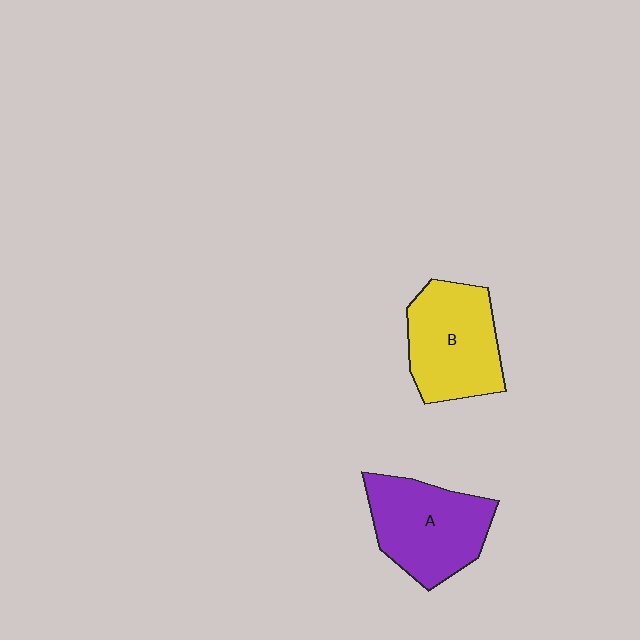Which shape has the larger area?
Shape A (purple).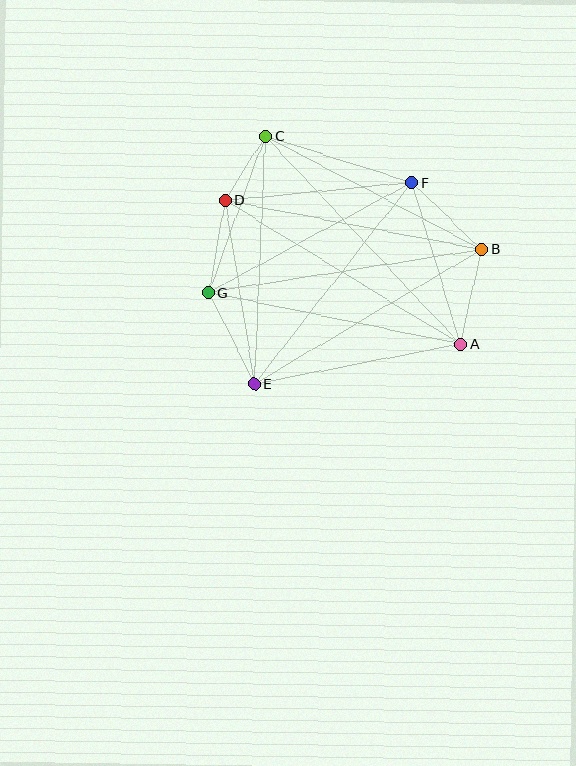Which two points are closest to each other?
Points C and D are closest to each other.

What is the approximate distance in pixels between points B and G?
The distance between B and G is approximately 277 pixels.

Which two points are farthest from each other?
Points A and C are farthest from each other.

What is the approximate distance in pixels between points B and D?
The distance between B and D is approximately 262 pixels.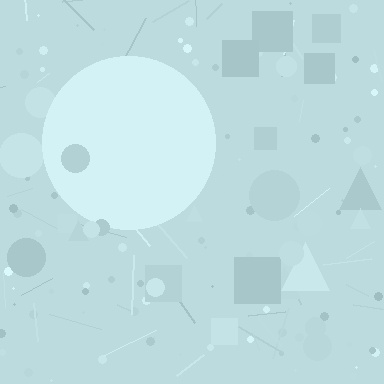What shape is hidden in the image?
A circle is hidden in the image.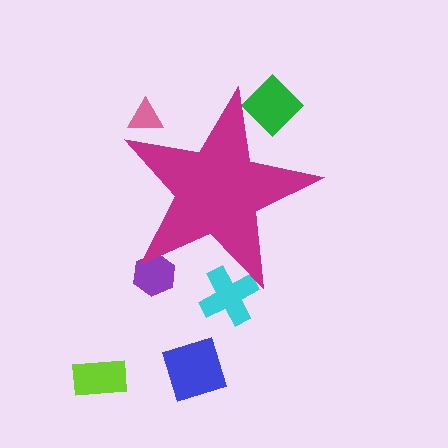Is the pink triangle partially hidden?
Yes, the pink triangle is partially hidden behind the magenta star.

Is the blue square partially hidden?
No, the blue square is fully visible.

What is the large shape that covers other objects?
A magenta star.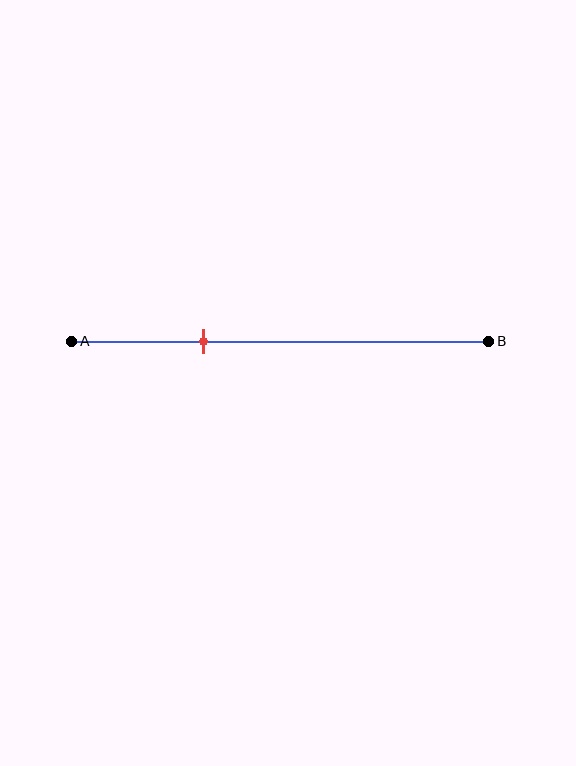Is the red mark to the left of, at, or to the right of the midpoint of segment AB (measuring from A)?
The red mark is to the left of the midpoint of segment AB.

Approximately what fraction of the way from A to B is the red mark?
The red mark is approximately 30% of the way from A to B.